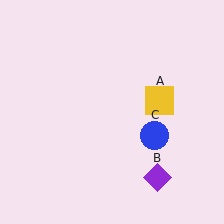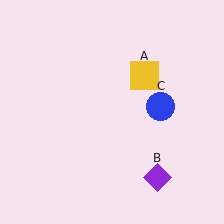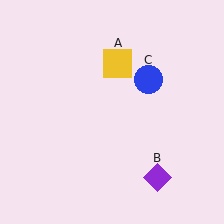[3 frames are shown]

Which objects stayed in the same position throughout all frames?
Purple diamond (object B) remained stationary.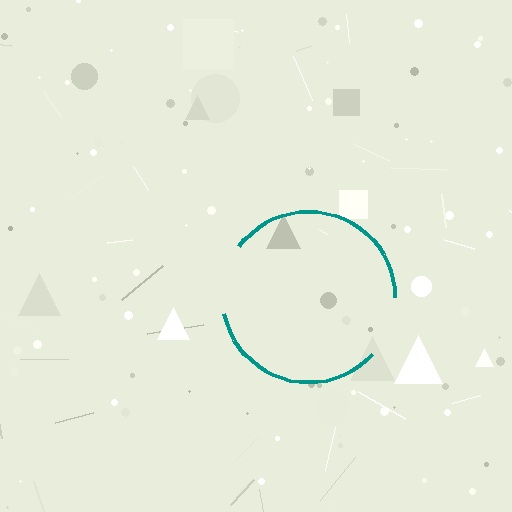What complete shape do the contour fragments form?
The contour fragments form a circle.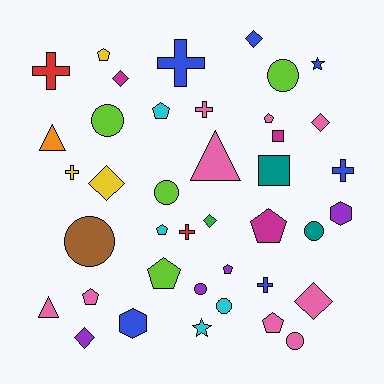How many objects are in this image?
There are 40 objects.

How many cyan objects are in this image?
There are 4 cyan objects.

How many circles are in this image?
There are 8 circles.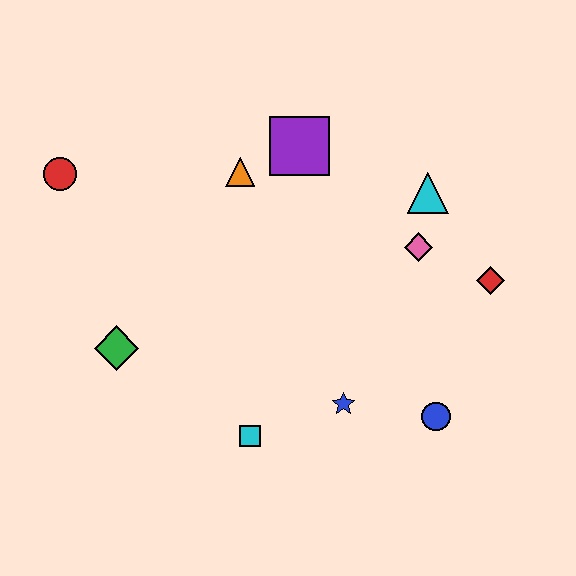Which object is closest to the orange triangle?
The purple square is closest to the orange triangle.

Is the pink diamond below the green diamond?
No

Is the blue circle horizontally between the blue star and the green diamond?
No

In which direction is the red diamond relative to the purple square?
The red diamond is to the right of the purple square.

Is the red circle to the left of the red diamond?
Yes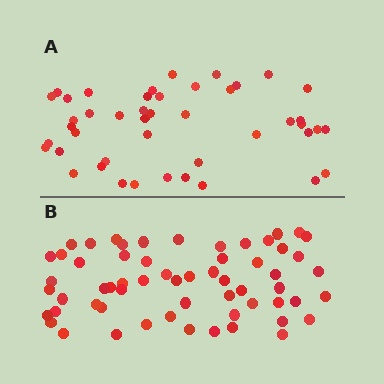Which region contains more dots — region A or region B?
Region B (the bottom region) has more dots.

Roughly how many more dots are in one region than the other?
Region B has approximately 15 more dots than region A.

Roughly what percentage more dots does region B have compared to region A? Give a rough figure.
About 35% more.